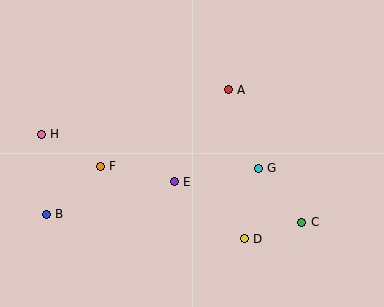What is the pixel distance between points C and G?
The distance between C and G is 69 pixels.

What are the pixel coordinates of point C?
Point C is at (302, 222).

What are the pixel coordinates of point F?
Point F is at (100, 166).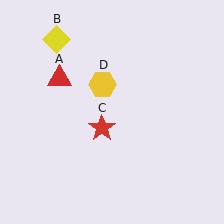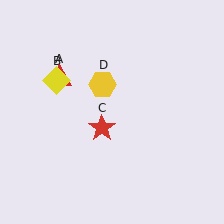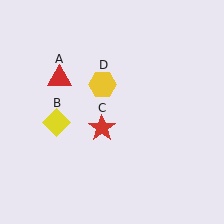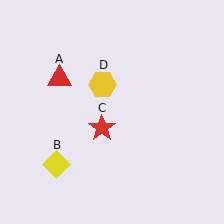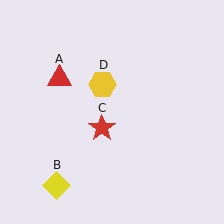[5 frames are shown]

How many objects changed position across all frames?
1 object changed position: yellow diamond (object B).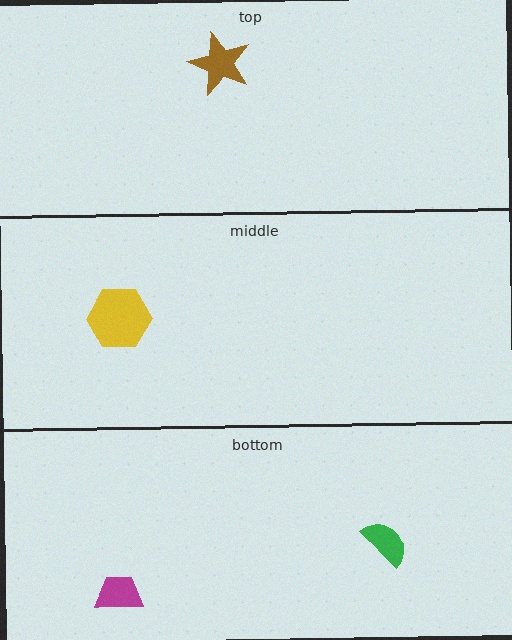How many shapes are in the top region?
1.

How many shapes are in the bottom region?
2.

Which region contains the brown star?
The top region.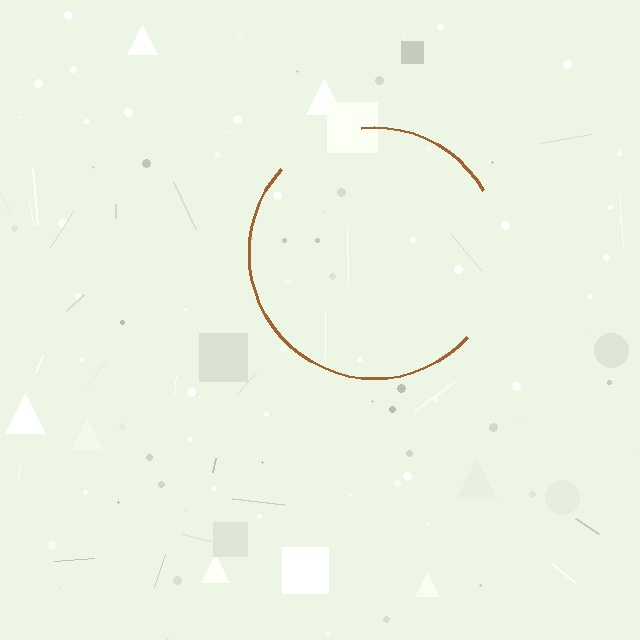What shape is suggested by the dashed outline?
The dashed outline suggests a circle.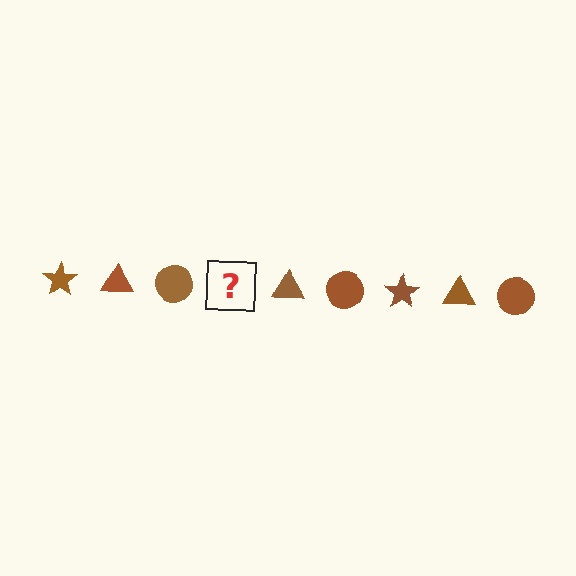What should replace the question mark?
The question mark should be replaced with a brown star.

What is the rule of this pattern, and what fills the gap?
The rule is that the pattern cycles through star, triangle, circle shapes in brown. The gap should be filled with a brown star.